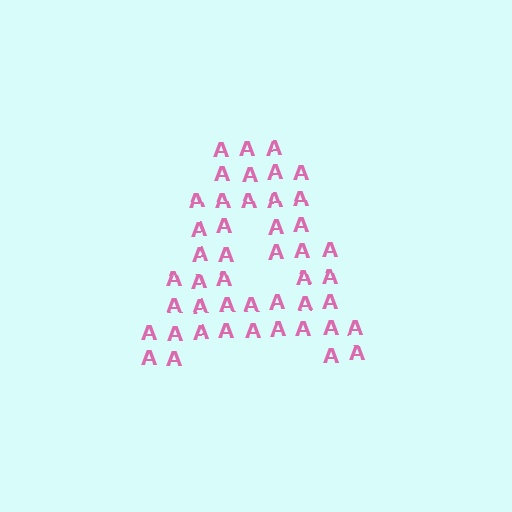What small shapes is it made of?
It is made of small letter A's.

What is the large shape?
The large shape is the letter A.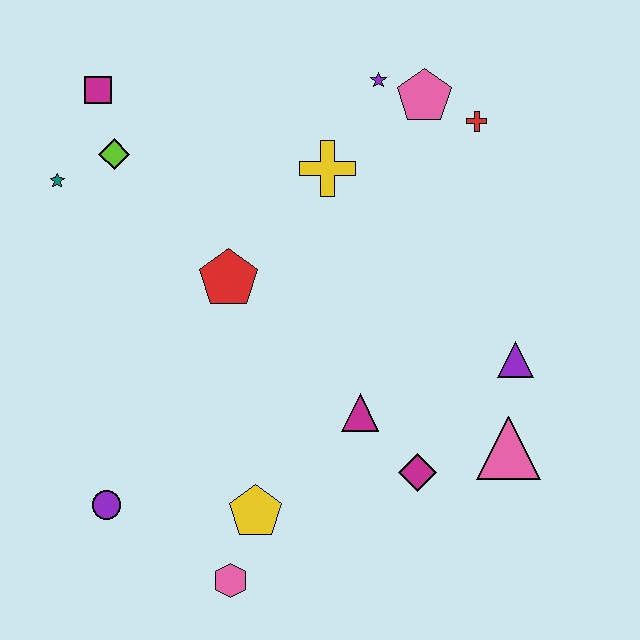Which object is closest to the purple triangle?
The pink triangle is closest to the purple triangle.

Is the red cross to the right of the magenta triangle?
Yes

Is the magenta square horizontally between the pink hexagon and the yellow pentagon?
No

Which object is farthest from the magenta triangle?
The magenta square is farthest from the magenta triangle.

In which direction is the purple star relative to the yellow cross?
The purple star is above the yellow cross.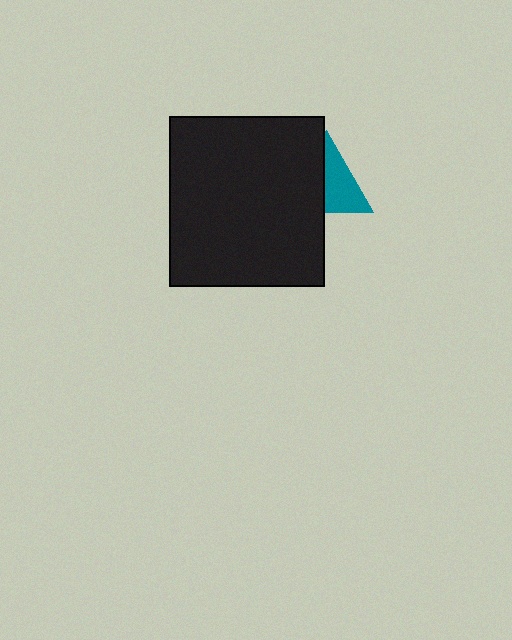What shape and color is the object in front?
The object in front is a black rectangle.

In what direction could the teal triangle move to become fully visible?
The teal triangle could move right. That would shift it out from behind the black rectangle entirely.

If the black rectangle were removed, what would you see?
You would see the complete teal triangle.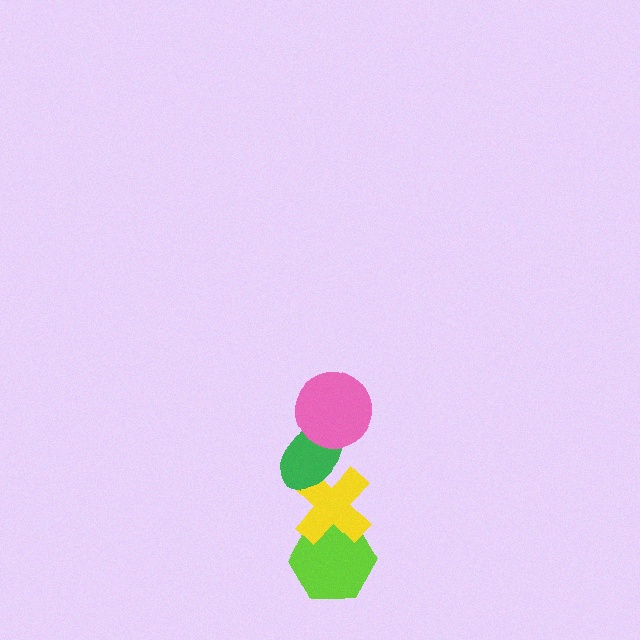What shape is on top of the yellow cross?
The green ellipse is on top of the yellow cross.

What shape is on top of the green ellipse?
The pink circle is on top of the green ellipse.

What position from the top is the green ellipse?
The green ellipse is 2nd from the top.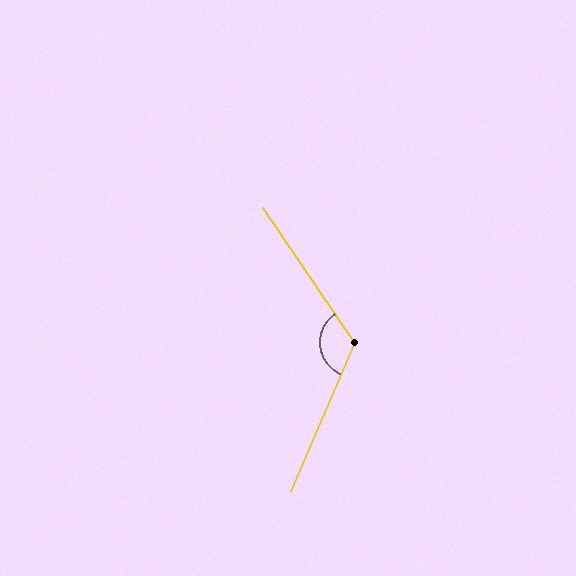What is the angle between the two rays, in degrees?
Approximately 123 degrees.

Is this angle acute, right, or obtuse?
It is obtuse.